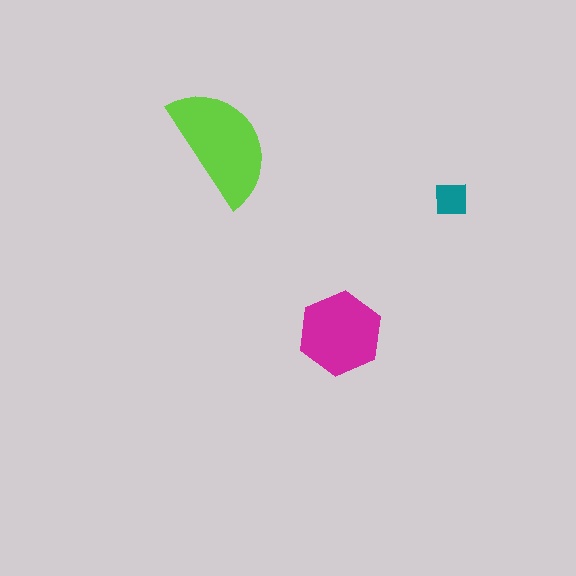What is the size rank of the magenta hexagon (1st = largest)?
2nd.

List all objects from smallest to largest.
The teal square, the magenta hexagon, the lime semicircle.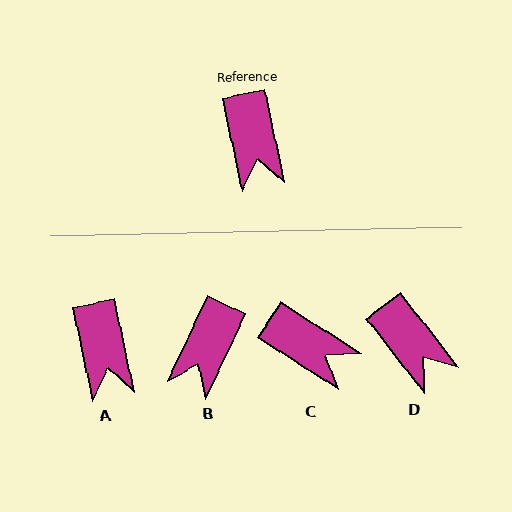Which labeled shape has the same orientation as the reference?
A.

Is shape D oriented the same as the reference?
No, it is off by about 26 degrees.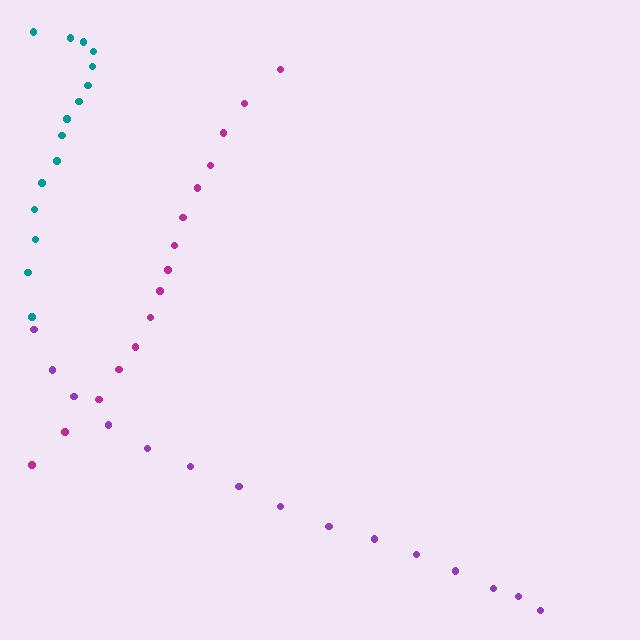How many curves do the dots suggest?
There are 3 distinct paths.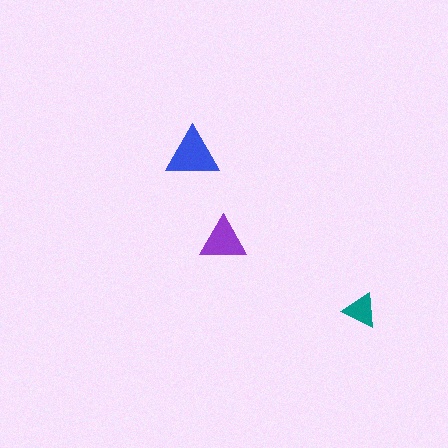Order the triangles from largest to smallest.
the blue one, the purple one, the teal one.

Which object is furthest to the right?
The teal triangle is rightmost.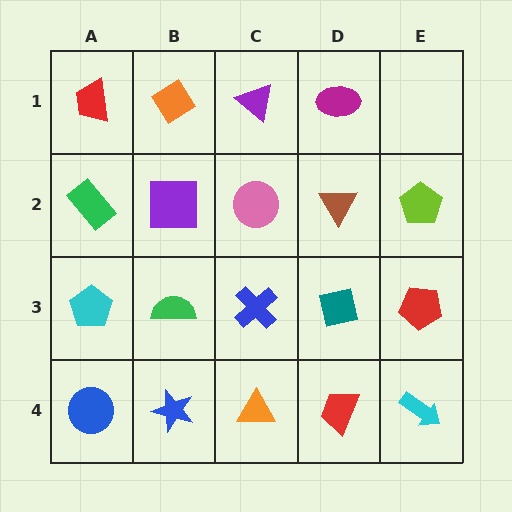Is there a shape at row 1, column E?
No, that cell is empty.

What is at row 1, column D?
A magenta ellipse.